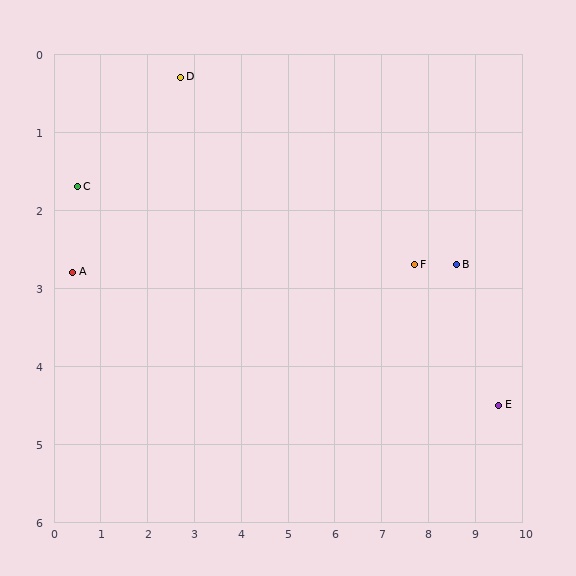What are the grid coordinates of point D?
Point D is at approximately (2.7, 0.3).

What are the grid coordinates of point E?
Point E is at approximately (9.5, 4.5).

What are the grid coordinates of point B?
Point B is at approximately (8.6, 2.7).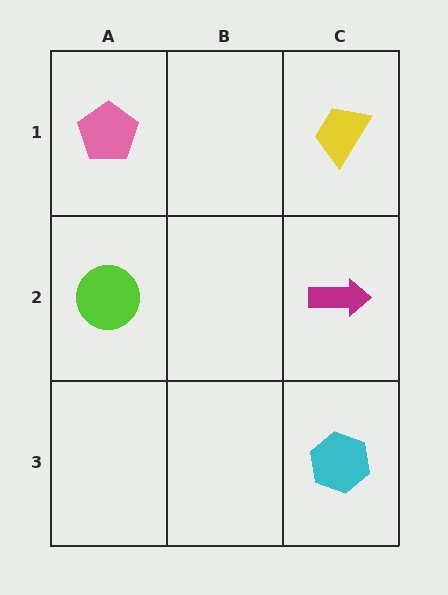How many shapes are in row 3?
1 shape.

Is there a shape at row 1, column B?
No, that cell is empty.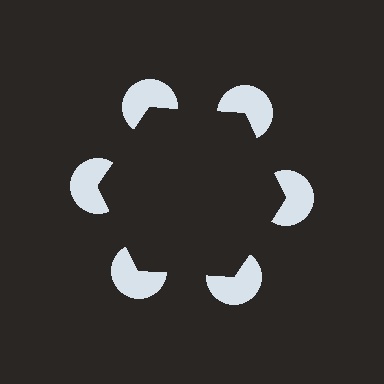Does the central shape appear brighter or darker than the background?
It typically appears slightly darker than the background, even though no actual brightness change is drawn.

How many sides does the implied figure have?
6 sides.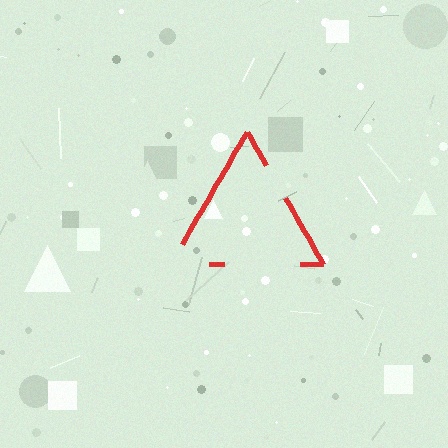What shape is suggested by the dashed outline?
The dashed outline suggests a triangle.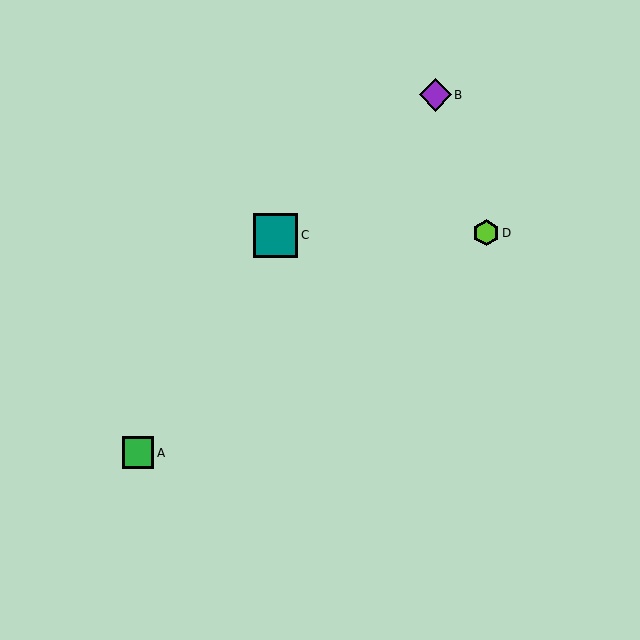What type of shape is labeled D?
Shape D is a lime hexagon.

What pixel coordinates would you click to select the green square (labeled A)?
Click at (138, 453) to select the green square A.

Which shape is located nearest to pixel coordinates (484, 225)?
The lime hexagon (labeled D) at (486, 233) is nearest to that location.